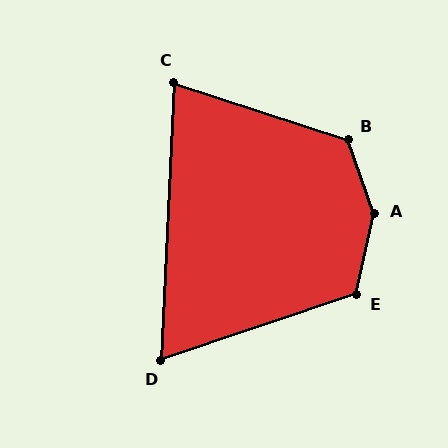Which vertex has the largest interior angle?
A, at approximately 149 degrees.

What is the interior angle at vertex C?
Approximately 75 degrees (acute).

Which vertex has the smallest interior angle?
D, at approximately 69 degrees.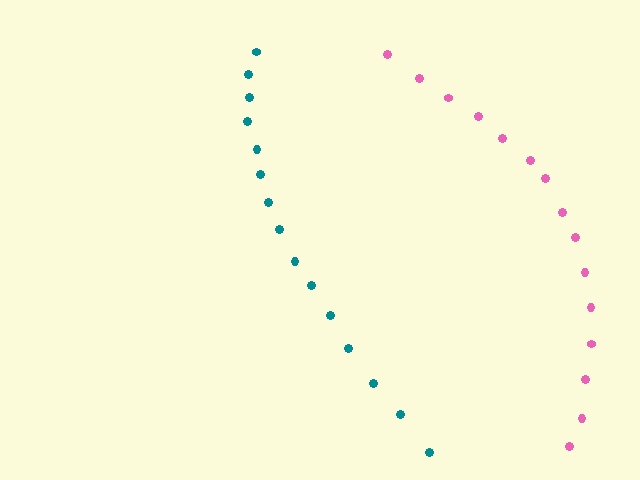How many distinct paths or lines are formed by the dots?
There are 2 distinct paths.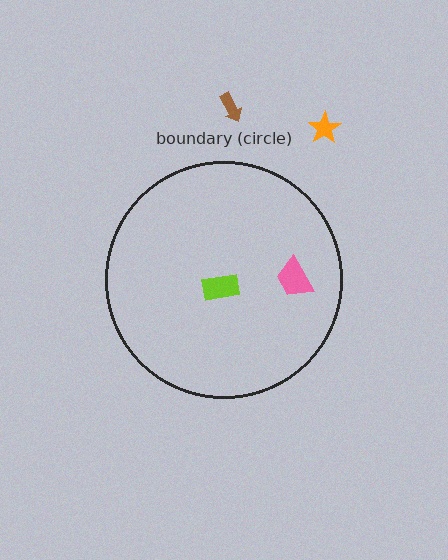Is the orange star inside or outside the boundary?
Outside.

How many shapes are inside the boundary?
2 inside, 2 outside.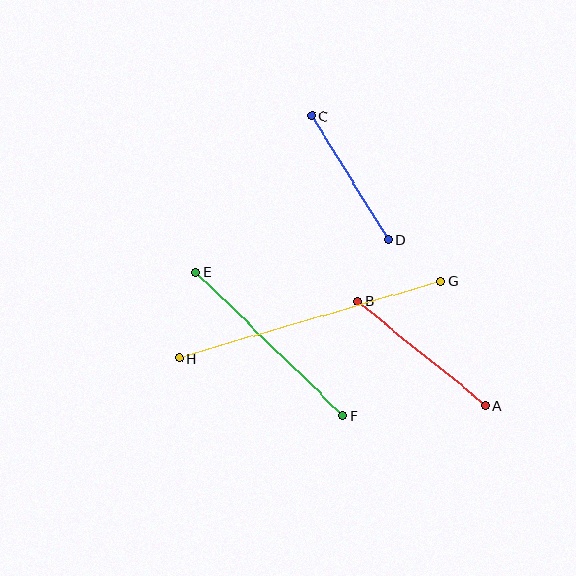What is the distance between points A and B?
The distance is approximately 165 pixels.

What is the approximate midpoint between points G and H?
The midpoint is at approximately (310, 320) pixels.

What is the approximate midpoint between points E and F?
The midpoint is at approximately (269, 344) pixels.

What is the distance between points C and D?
The distance is approximately 145 pixels.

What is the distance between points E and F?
The distance is approximately 205 pixels.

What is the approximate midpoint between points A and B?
The midpoint is at approximately (422, 353) pixels.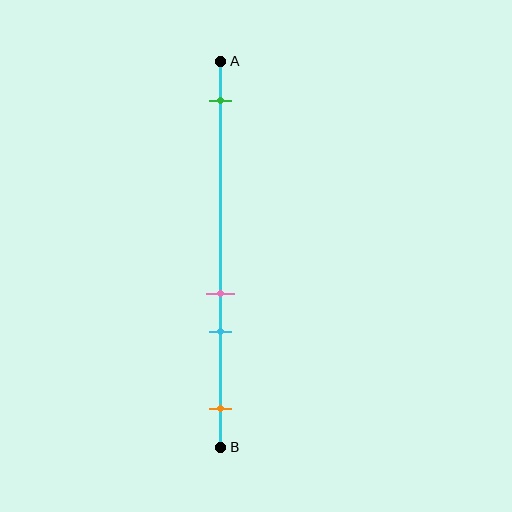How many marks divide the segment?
There are 4 marks dividing the segment.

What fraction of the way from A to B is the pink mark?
The pink mark is approximately 60% (0.6) of the way from A to B.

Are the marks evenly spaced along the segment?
No, the marks are not evenly spaced.